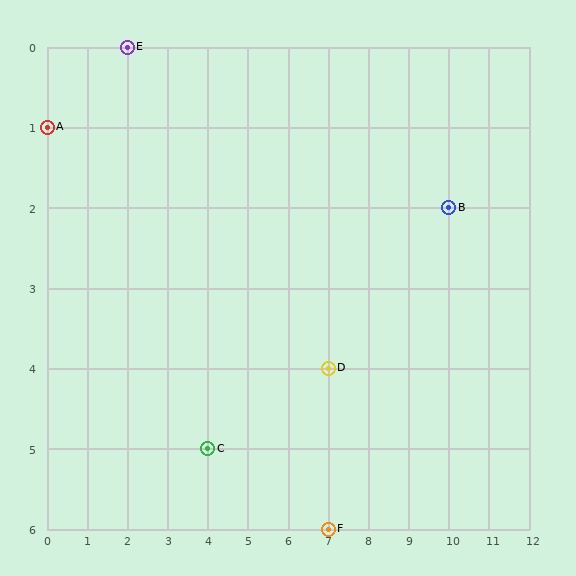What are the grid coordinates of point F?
Point F is at grid coordinates (7, 6).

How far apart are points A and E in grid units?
Points A and E are 2 columns and 1 row apart (about 2.2 grid units diagonally).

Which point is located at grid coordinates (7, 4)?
Point D is at (7, 4).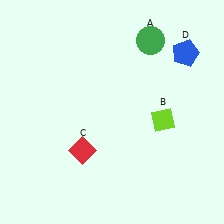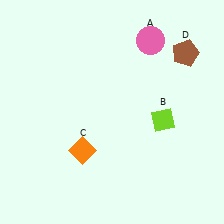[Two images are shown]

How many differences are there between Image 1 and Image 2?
There are 3 differences between the two images.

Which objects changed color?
A changed from green to pink. C changed from red to orange. D changed from blue to brown.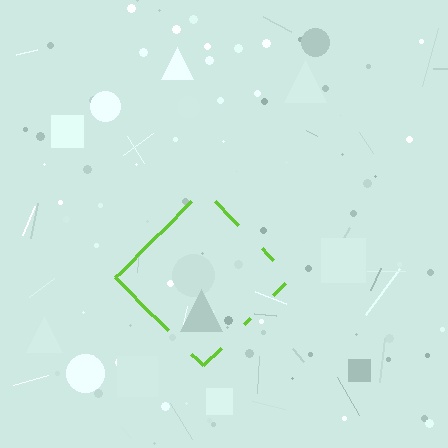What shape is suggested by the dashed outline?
The dashed outline suggests a diamond.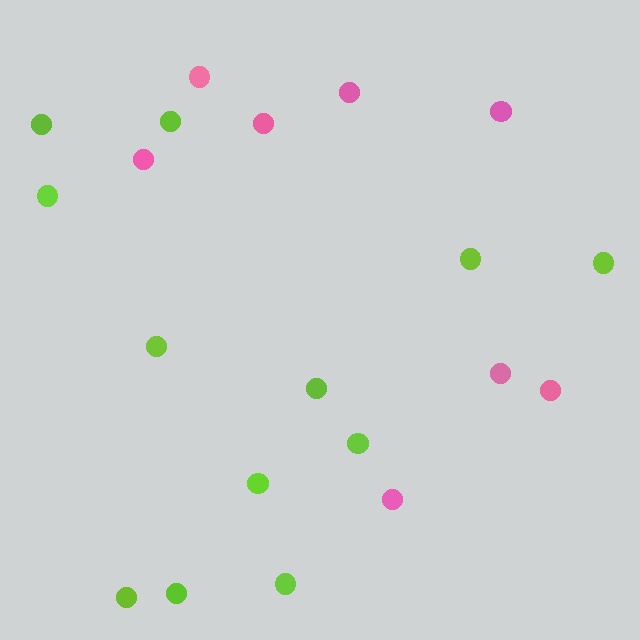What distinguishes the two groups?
There are 2 groups: one group of pink circles (8) and one group of lime circles (12).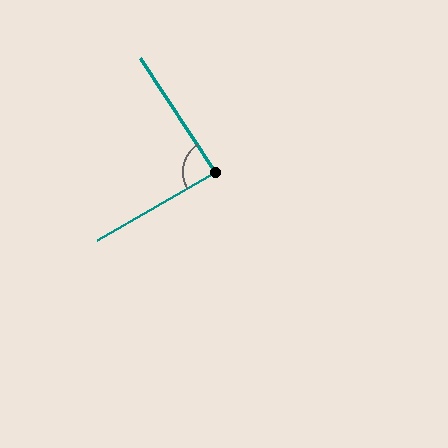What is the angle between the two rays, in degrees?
Approximately 87 degrees.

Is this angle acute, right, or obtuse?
It is approximately a right angle.